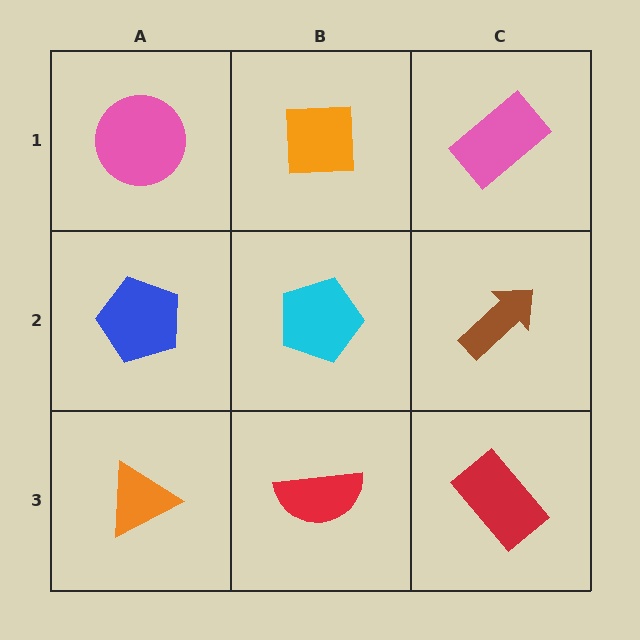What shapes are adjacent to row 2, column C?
A pink rectangle (row 1, column C), a red rectangle (row 3, column C), a cyan pentagon (row 2, column B).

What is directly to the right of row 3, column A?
A red semicircle.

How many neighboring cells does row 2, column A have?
3.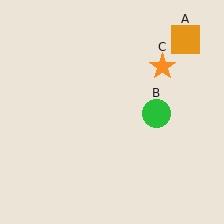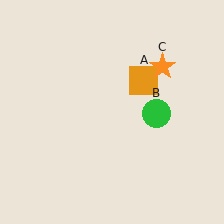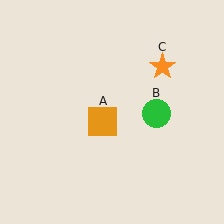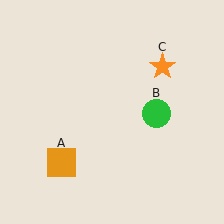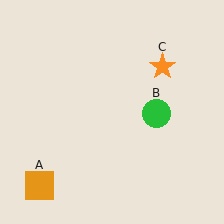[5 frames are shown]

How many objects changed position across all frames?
1 object changed position: orange square (object A).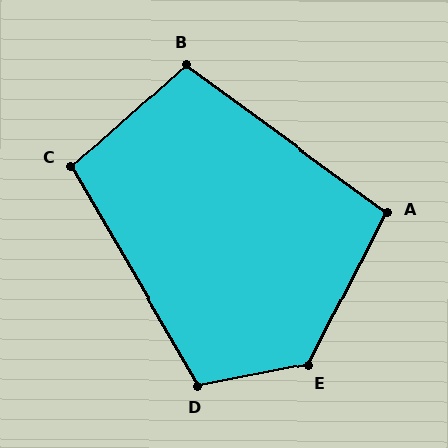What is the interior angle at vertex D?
Approximately 109 degrees (obtuse).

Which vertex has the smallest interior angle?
A, at approximately 99 degrees.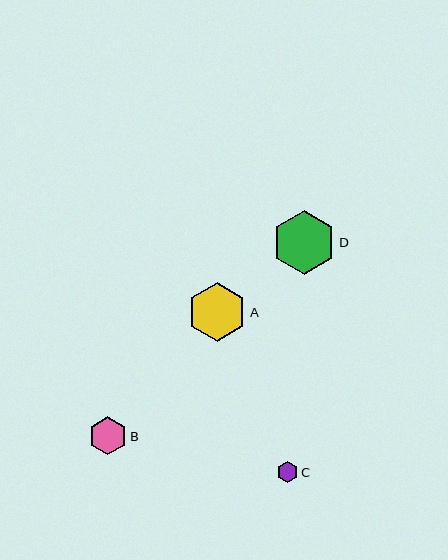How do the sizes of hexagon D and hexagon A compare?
Hexagon D and hexagon A are approximately the same size.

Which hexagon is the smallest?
Hexagon C is the smallest with a size of approximately 21 pixels.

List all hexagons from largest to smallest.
From largest to smallest: D, A, B, C.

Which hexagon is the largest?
Hexagon D is the largest with a size of approximately 64 pixels.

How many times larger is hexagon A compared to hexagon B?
Hexagon A is approximately 1.5 times the size of hexagon B.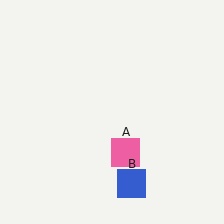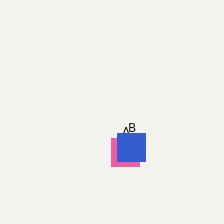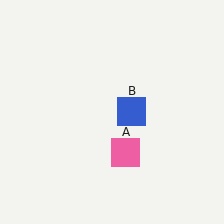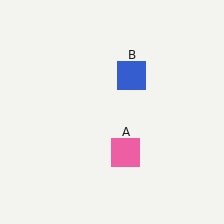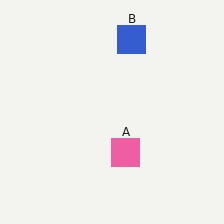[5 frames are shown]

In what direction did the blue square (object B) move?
The blue square (object B) moved up.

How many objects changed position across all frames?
1 object changed position: blue square (object B).